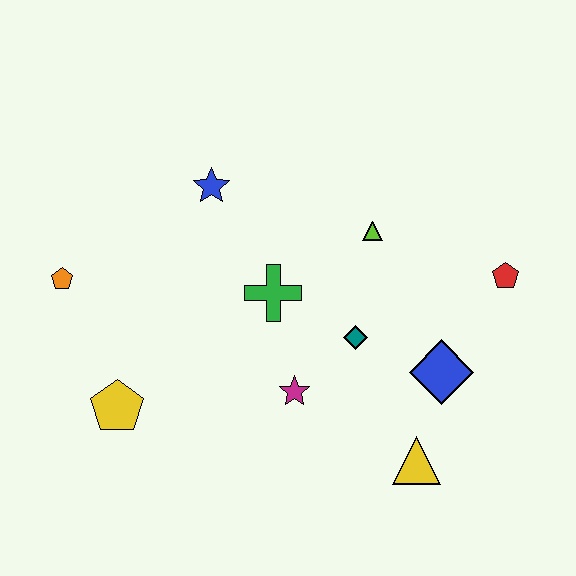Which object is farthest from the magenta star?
The orange pentagon is farthest from the magenta star.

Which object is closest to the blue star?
The green cross is closest to the blue star.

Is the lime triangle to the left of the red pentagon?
Yes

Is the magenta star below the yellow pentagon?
No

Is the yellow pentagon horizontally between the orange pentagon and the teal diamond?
Yes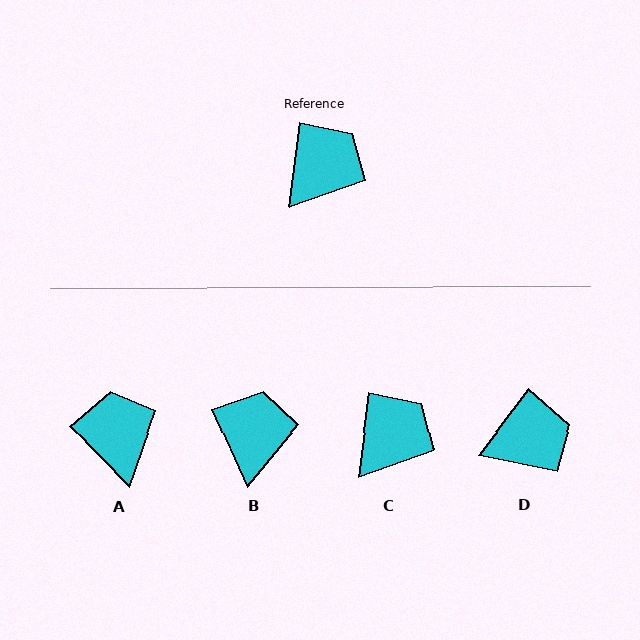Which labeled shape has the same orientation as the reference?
C.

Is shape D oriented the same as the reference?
No, it is off by about 30 degrees.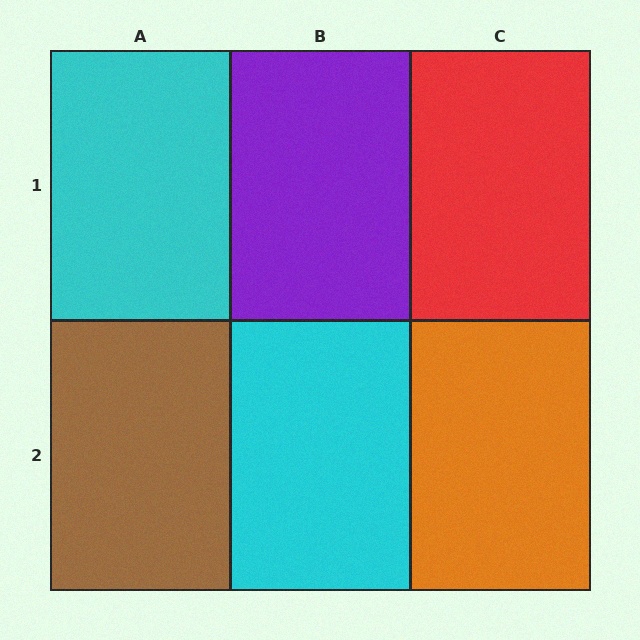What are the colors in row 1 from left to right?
Cyan, purple, red.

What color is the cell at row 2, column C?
Orange.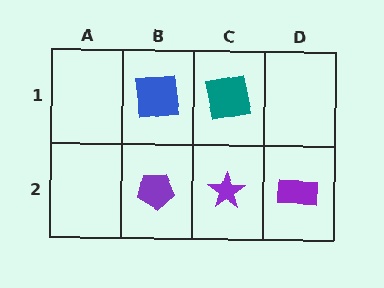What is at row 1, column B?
A blue square.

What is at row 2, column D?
A purple rectangle.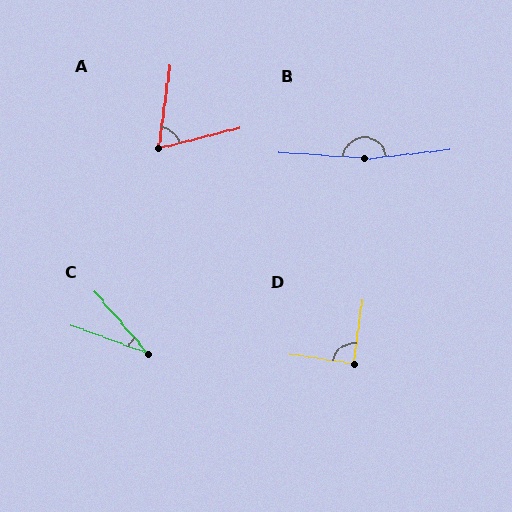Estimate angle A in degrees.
Approximately 67 degrees.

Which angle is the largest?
B, at approximately 170 degrees.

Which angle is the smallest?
C, at approximately 29 degrees.